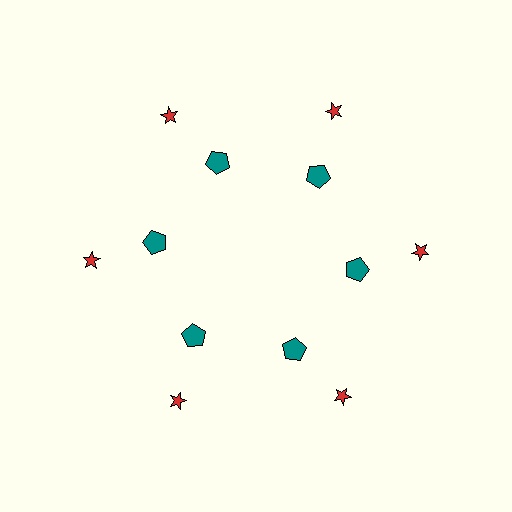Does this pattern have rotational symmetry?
Yes, this pattern has 6-fold rotational symmetry. It looks the same after rotating 60 degrees around the center.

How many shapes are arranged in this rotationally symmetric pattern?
There are 12 shapes, arranged in 6 groups of 2.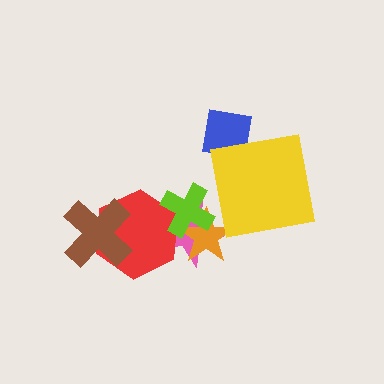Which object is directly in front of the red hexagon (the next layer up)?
The lime cross is directly in front of the red hexagon.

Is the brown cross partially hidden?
No, no other shape covers it.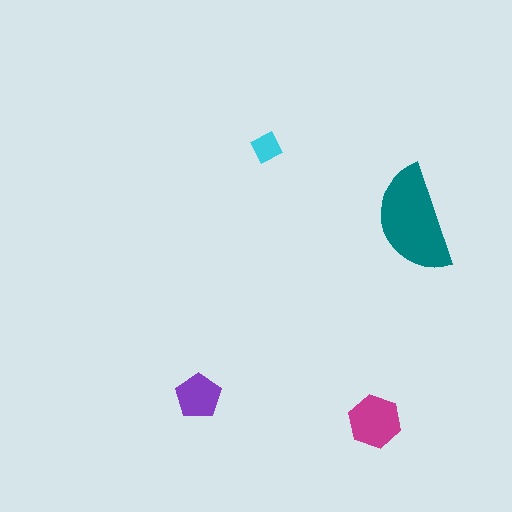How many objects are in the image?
There are 4 objects in the image.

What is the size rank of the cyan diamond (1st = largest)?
4th.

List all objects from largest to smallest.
The teal semicircle, the magenta hexagon, the purple pentagon, the cyan diamond.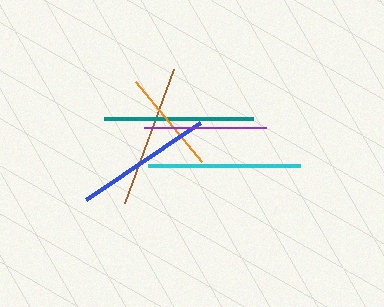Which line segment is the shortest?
The orange line is the shortest at approximately 104 pixels.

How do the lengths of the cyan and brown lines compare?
The cyan and brown lines are approximately the same length.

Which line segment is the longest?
The cyan line is the longest at approximately 152 pixels.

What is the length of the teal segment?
The teal segment is approximately 150 pixels long.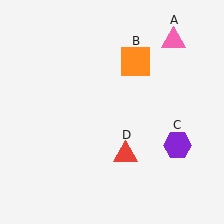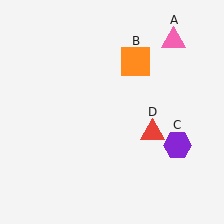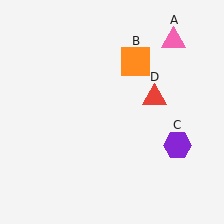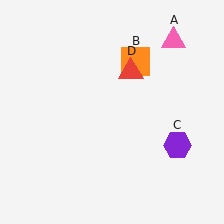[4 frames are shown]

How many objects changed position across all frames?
1 object changed position: red triangle (object D).